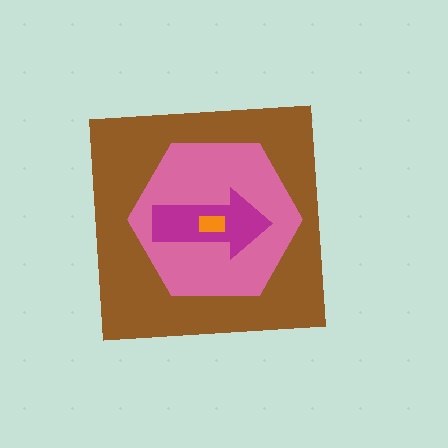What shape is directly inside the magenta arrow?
The orange rectangle.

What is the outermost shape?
The brown square.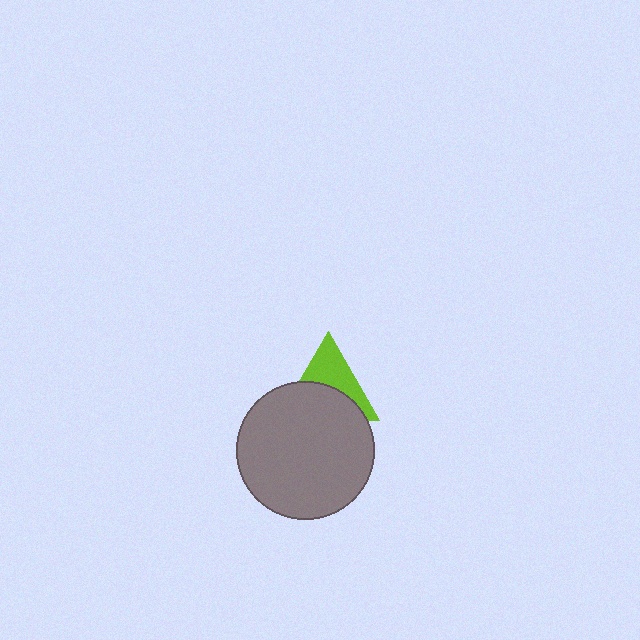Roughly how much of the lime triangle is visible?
About half of it is visible (roughly 46%).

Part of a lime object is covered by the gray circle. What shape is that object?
It is a triangle.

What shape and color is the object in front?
The object in front is a gray circle.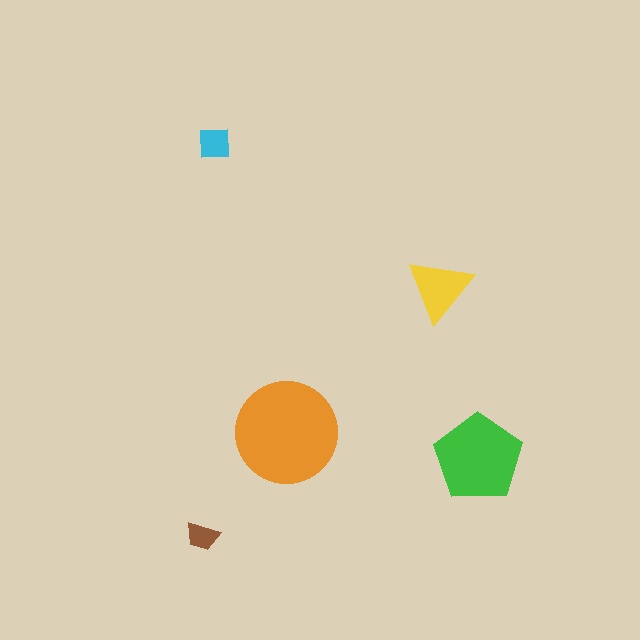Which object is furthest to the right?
The green pentagon is rightmost.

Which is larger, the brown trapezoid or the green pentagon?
The green pentagon.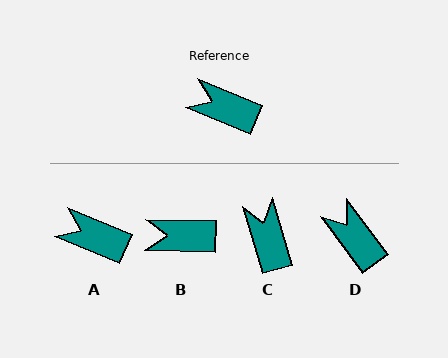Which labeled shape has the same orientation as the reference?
A.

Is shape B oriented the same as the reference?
No, it is off by about 21 degrees.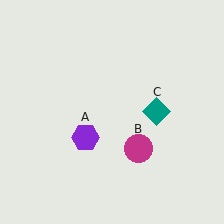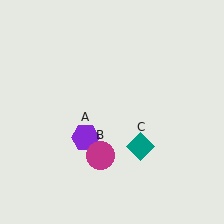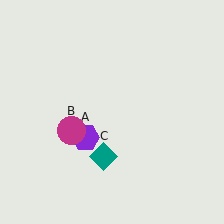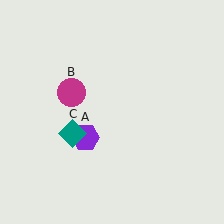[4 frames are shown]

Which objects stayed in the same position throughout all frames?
Purple hexagon (object A) remained stationary.